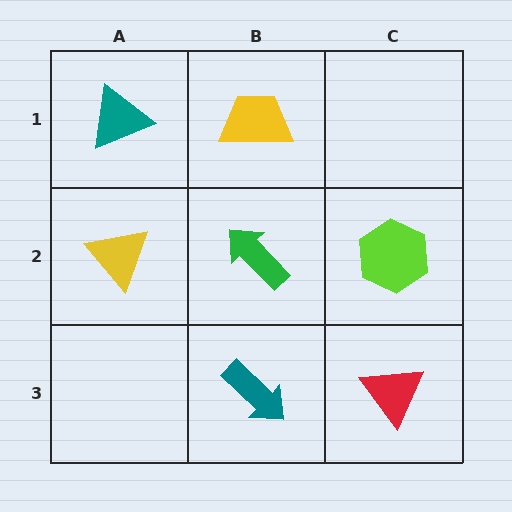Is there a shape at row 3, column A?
No, that cell is empty.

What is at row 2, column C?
A lime hexagon.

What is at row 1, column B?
A yellow trapezoid.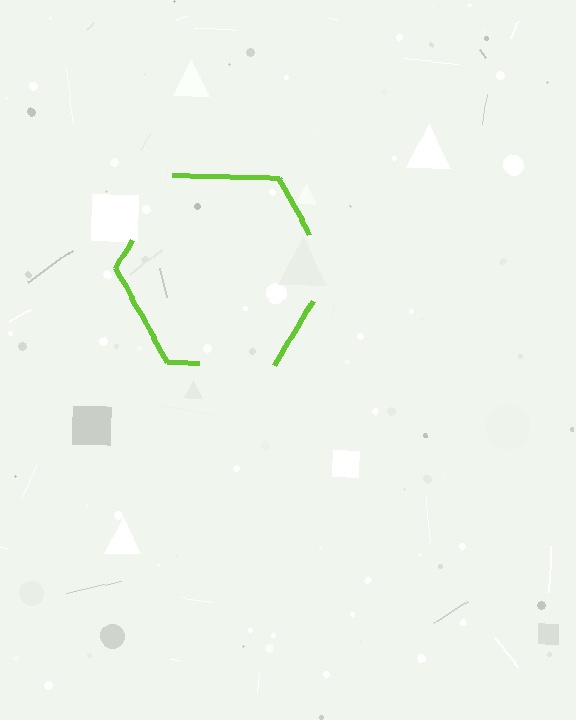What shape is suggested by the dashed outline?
The dashed outline suggests a hexagon.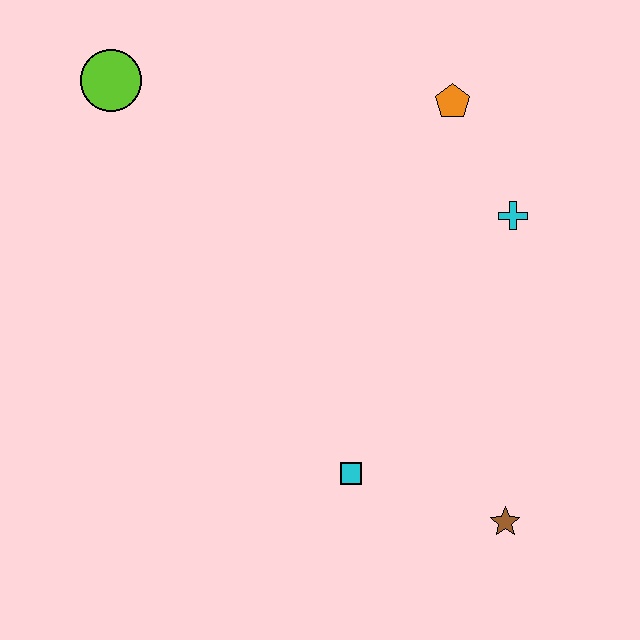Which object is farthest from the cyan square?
The lime circle is farthest from the cyan square.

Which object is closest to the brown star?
The cyan square is closest to the brown star.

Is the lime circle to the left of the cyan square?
Yes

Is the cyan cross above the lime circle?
No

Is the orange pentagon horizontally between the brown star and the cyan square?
Yes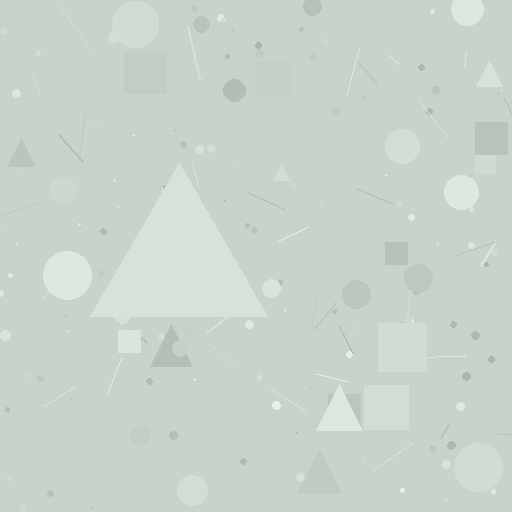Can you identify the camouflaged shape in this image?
The camouflaged shape is a triangle.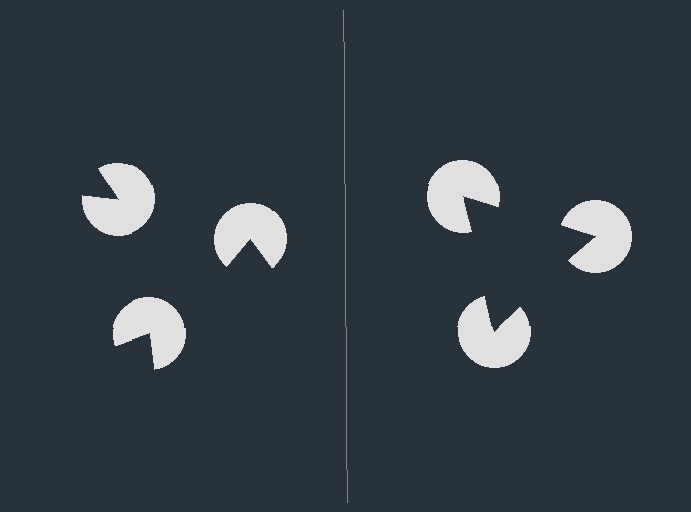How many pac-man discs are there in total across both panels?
6 — 3 on each side.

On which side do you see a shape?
An illusory triangle appears on the right side. On the left side the wedge cuts are rotated, so no coherent shape forms.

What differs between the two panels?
The pac-man discs are positioned identically on both sides; only the wedge orientations differ. On the right they align to a triangle; on the left they are misaligned.